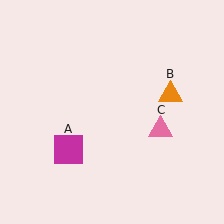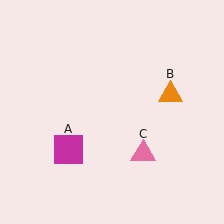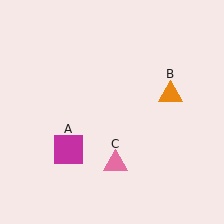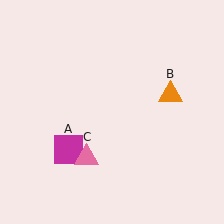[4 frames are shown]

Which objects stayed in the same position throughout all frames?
Magenta square (object A) and orange triangle (object B) remained stationary.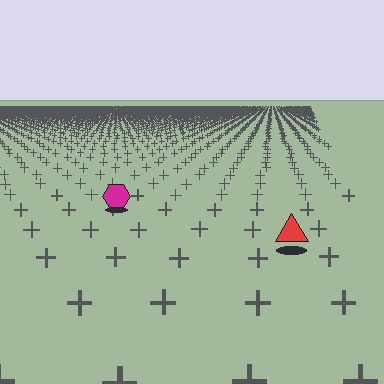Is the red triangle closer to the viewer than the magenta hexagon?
Yes. The red triangle is closer — you can tell from the texture gradient: the ground texture is coarser near it.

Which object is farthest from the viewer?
The magenta hexagon is farthest from the viewer. It appears smaller and the ground texture around it is denser.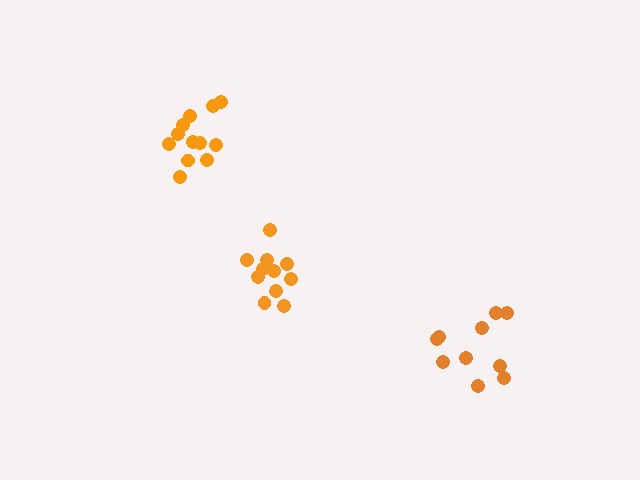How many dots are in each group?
Group 1: 12 dots, Group 2: 10 dots, Group 3: 11 dots (33 total).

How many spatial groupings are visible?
There are 3 spatial groupings.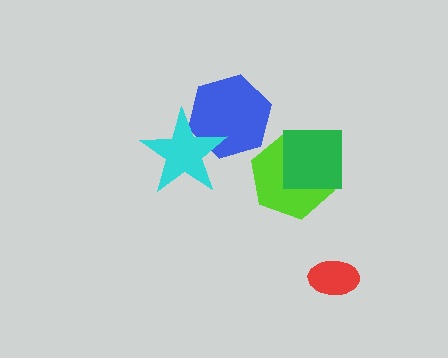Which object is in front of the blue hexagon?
The cyan star is in front of the blue hexagon.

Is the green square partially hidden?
No, no other shape covers it.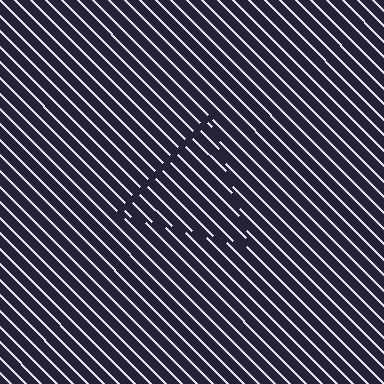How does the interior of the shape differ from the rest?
The interior of the shape contains the same grating, shifted by half a period — the contour is defined by the phase discontinuity where line-ends from the inner and outer gratings abut.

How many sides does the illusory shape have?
3 sides — the line-ends trace a triangle.